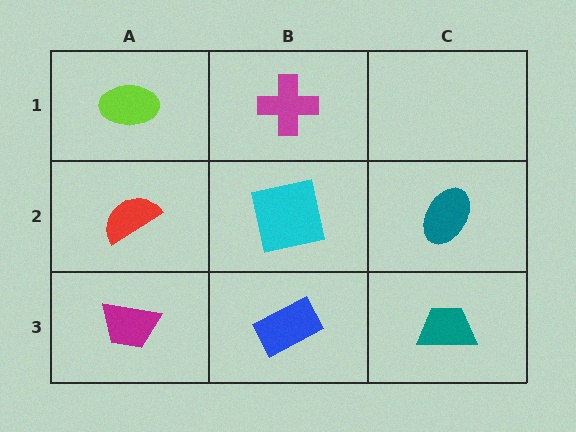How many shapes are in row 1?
2 shapes.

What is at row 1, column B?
A magenta cross.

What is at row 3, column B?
A blue rectangle.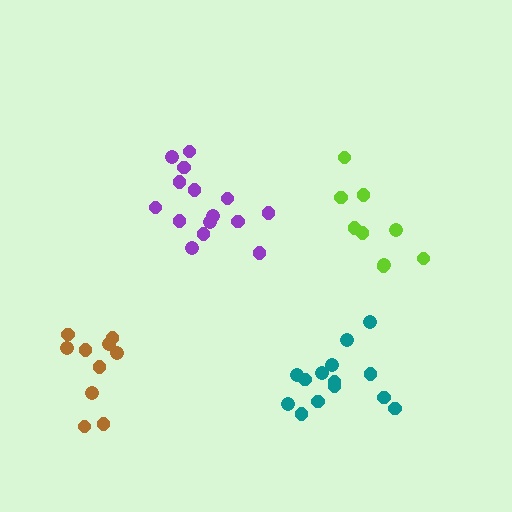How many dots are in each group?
Group 1: 14 dots, Group 2: 15 dots, Group 3: 9 dots, Group 4: 10 dots (48 total).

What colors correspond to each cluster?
The clusters are colored: teal, purple, lime, brown.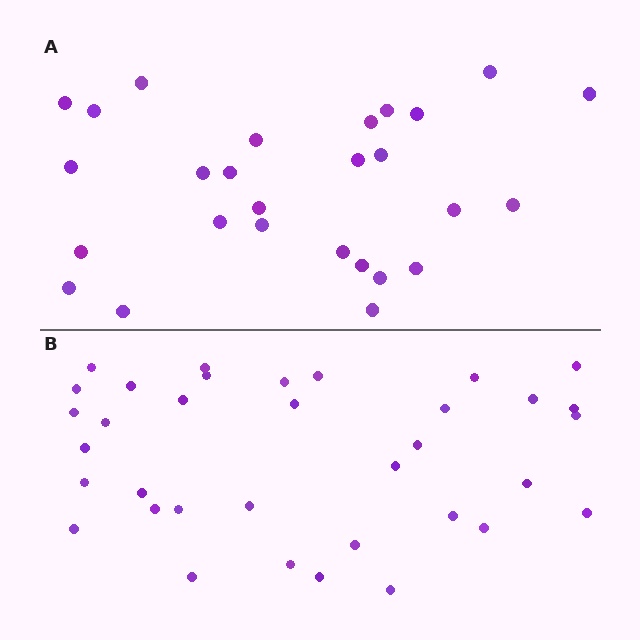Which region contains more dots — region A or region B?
Region B (the bottom region) has more dots.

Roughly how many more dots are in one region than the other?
Region B has roughly 8 or so more dots than region A.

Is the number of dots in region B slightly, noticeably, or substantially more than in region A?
Region B has noticeably more, but not dramatically so. The ratio is roughly 1.3 to 1.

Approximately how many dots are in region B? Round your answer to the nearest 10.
About 40 dots. (The exact count is 35, which rounds to 40.)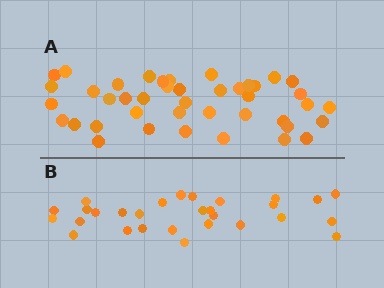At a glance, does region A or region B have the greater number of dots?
Region A (the top region) has more dots.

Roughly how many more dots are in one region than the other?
Region A has approximately 15 more dots than region B.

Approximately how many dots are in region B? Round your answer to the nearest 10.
About 30 dots. (The exact count is 29, which rounds to 30.)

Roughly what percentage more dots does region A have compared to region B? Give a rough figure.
About 45% more.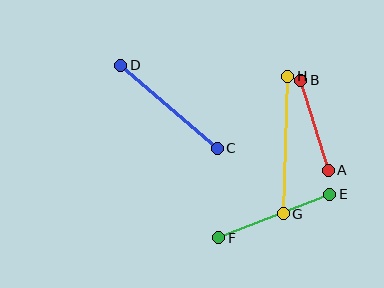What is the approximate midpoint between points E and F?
The midpoint is at approximately (274, 216) pixels.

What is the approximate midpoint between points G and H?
The midpoint is at approximately (286, 145) pixels.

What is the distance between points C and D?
The distance is approximately 127 pixels.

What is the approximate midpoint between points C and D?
The midpoint is at approximately (169, 107) pixels.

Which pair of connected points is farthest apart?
Points G and H are farthest apart.